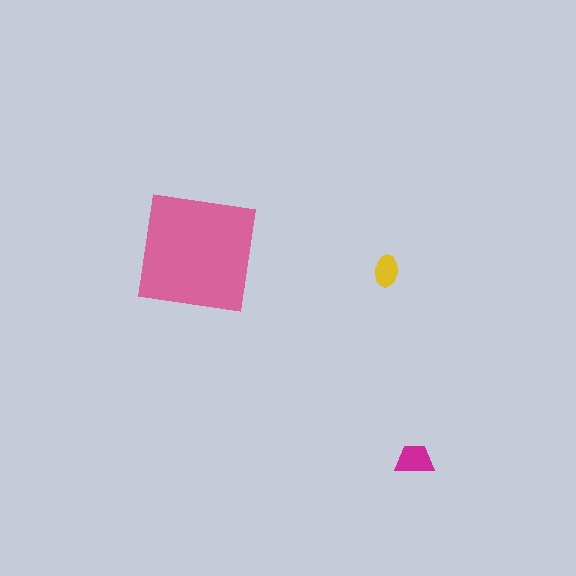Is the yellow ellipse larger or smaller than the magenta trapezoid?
Smaller.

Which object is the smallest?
The yellow ellipse.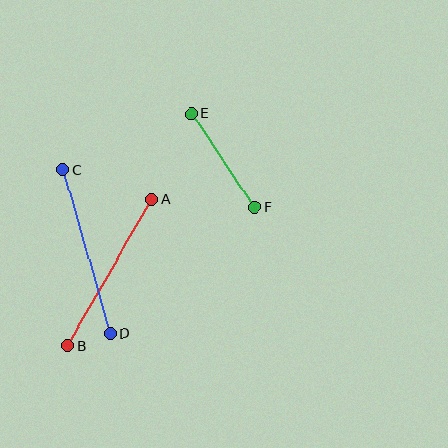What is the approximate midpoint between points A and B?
The midpoint is at approximately (109, 273) pixels.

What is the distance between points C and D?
The distance is approximately 170 pixels.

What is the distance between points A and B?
The distance is approximately 169 pixels.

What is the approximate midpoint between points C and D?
The midpoint is at approximately (86, 252) pixels.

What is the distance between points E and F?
The distance is approximately 113 pixels.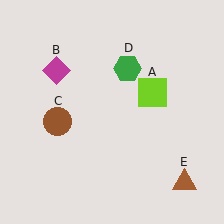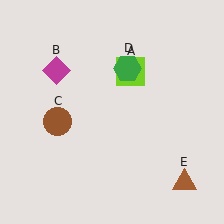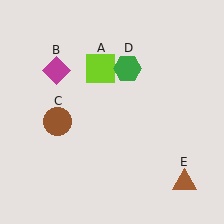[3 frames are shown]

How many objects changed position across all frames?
1 object changed position: lime square (object A).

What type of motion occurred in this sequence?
The lime square (object A) rotated counterclockwise around the center of the scene.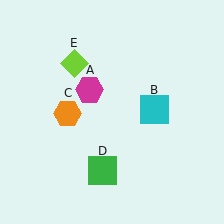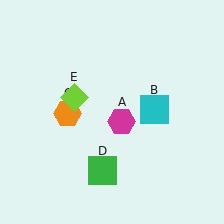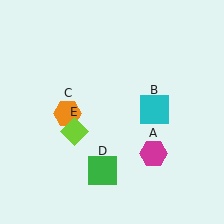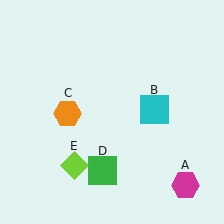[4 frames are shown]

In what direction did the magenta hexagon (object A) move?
The magenta hexagon (object A) moved down and to the right.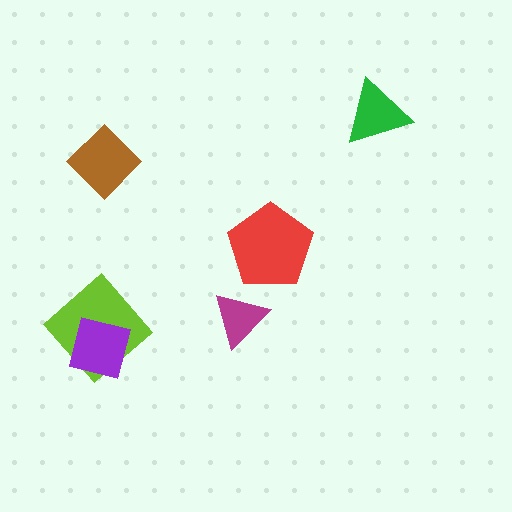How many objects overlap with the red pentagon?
0 objects overlap with the red pentagon.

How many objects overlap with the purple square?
1 object overlaps with the purple square.